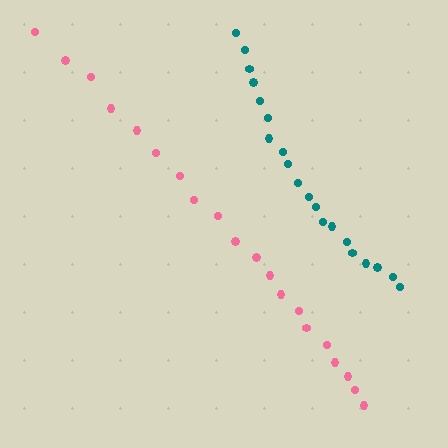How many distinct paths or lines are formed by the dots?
There are 2 distinct paths.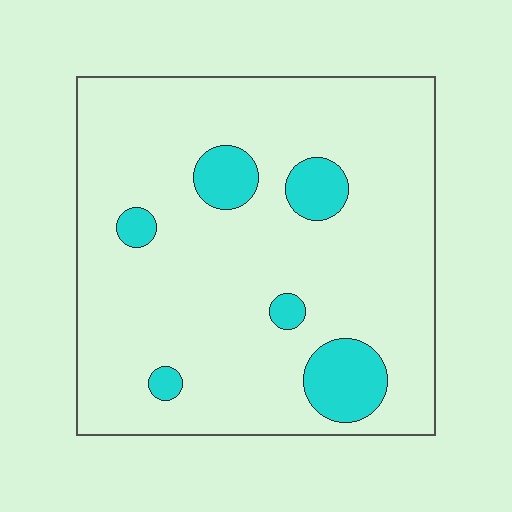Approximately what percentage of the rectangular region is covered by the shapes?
Approximately 10%.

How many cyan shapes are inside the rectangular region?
6.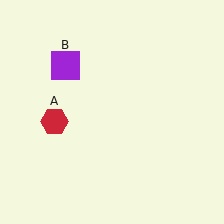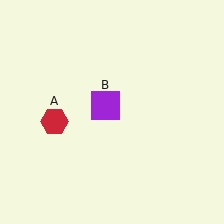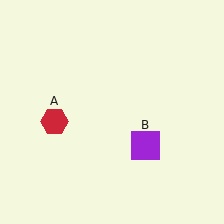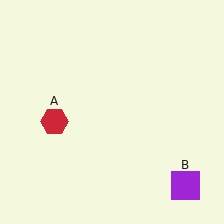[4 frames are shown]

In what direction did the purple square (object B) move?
The purple square (object B) moved down and to the right.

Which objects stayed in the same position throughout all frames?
Red hexagon (object A) remained stationary.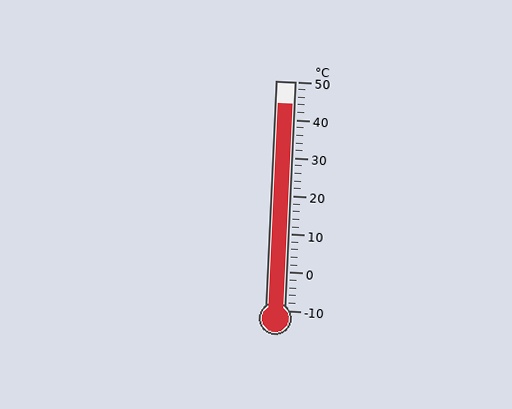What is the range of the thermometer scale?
The thermometer scale ranges from -10°C to 50°C.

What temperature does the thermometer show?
The thermometer shows approximately 44°C.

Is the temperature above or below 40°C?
The temperature is above 40°C.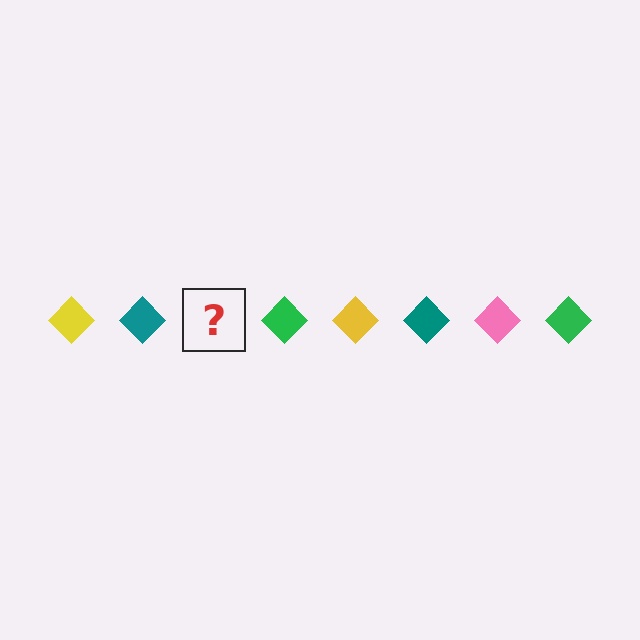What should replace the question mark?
The question mark should be replaced with a pink diamond.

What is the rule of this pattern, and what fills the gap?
The rule is that the pattern cycles through yellow, teal, pink, green diamonds. The gap should be filled with a pink diamond.